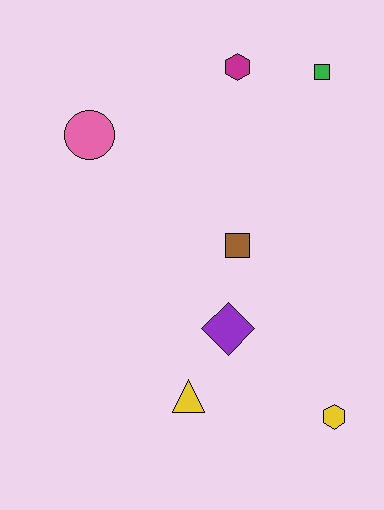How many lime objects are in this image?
There are no lime objects.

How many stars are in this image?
There are no stars.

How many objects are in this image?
There are 7 objects.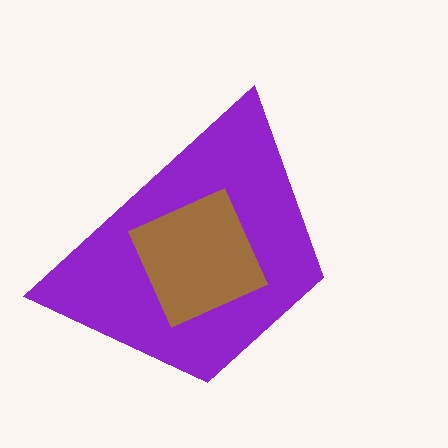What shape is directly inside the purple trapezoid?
The brown diamond.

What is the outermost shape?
The purple trapezoid.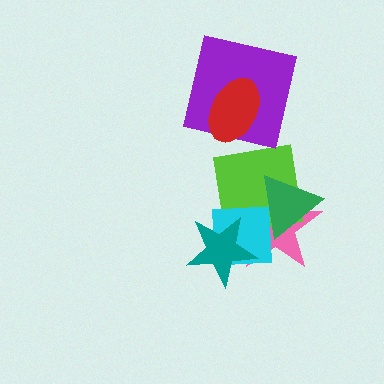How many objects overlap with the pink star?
4 objects overlap with the pink star.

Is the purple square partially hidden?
Yes, it is partially covered by another shape.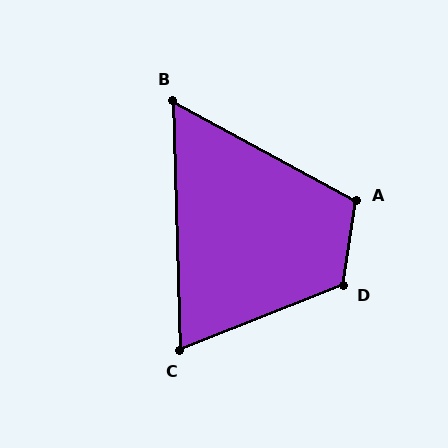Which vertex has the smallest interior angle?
B, at approximately 60 degrees.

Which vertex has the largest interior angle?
D, at approximately 120 degrees.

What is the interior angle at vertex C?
Approximately 70 degrees (acute).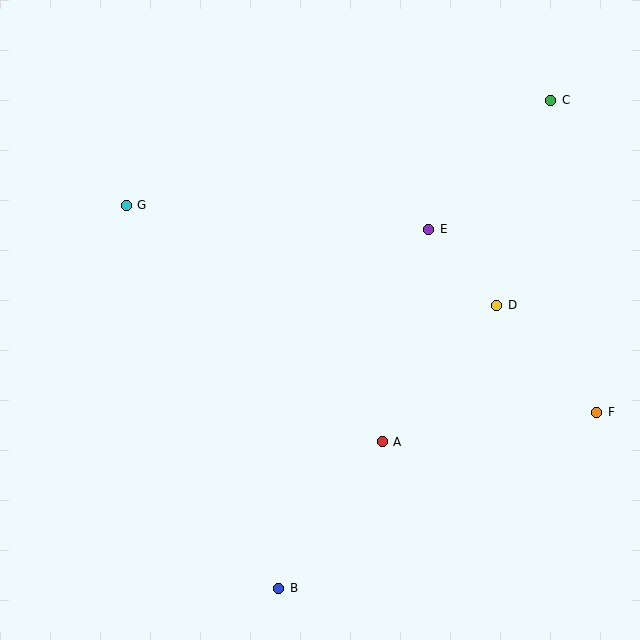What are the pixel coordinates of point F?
Point F is at (597, 412).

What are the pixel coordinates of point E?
Point E is at (429, 229).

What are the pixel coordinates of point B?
Point B is at (279, 588).